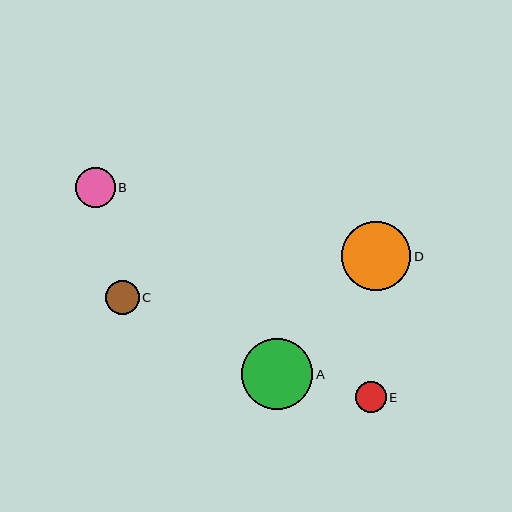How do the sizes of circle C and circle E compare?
Circle C and circle E are approximately the same size.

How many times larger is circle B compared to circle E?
Circle B is approximately 1.3 times the size of circle E.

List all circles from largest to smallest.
From largest to smallest: A, D, B, C, E.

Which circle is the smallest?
Circle E is the smallest with a size of approximately 31 pixels.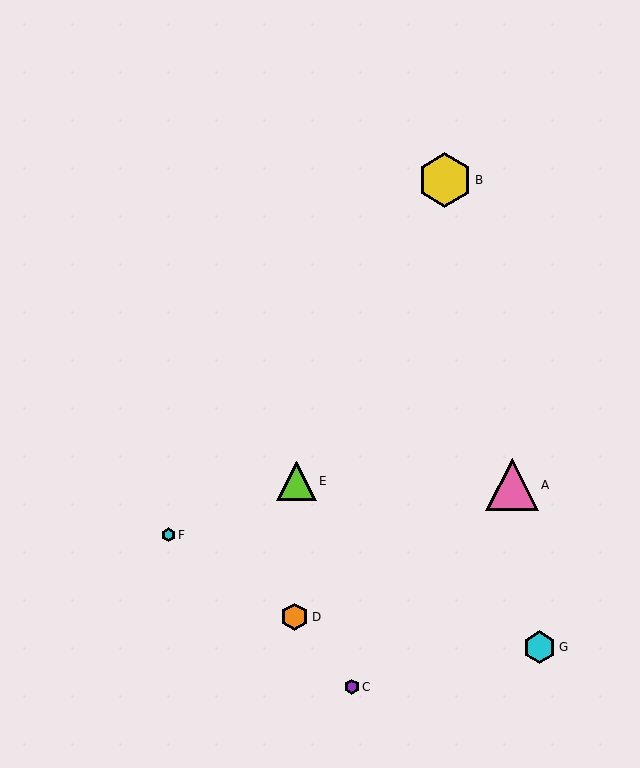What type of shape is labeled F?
Shape F is a cyan hexagon.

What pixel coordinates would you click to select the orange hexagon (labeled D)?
Click at (295, 617) to select the orange hexagon D.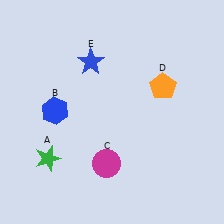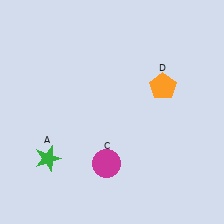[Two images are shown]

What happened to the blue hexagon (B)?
The blue hexagon (B) was removed in Image 2. It was in the top-left area of Image 1.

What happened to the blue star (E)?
The blue star (E) was removed in Image 2. It was in the top-left area of Image 1.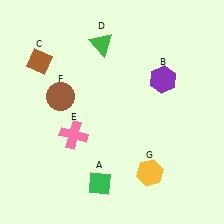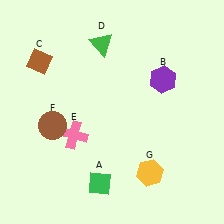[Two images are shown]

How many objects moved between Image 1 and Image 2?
1 object moved between the two images.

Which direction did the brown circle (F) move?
The brown circle (F) moved down.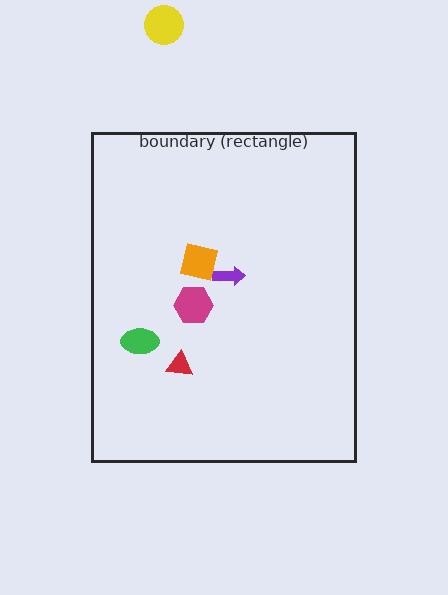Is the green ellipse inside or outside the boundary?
Inside.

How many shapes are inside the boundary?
5 inside, 1 outside.